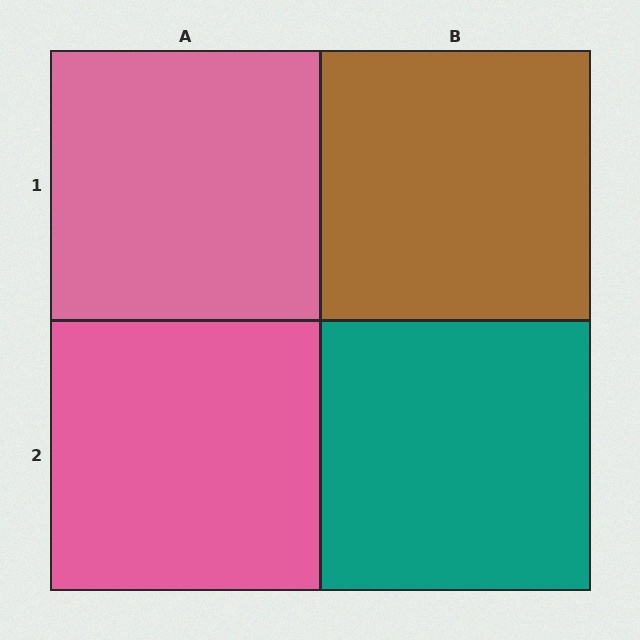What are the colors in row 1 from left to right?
Pink, brown.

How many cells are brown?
1 cell is brown.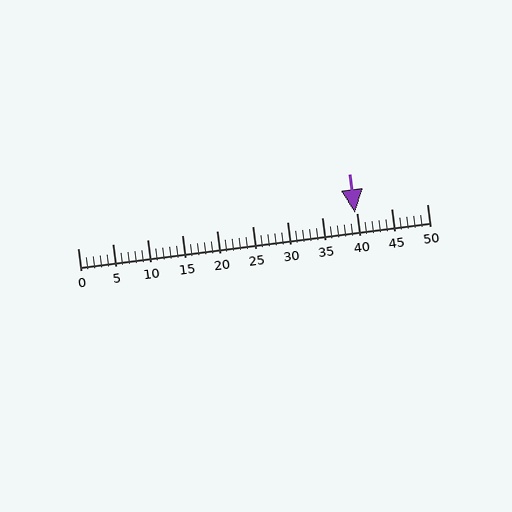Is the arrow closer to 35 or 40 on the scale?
The arrow is closer to 40.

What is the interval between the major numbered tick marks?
The major tick marks are spaced 5 units apart.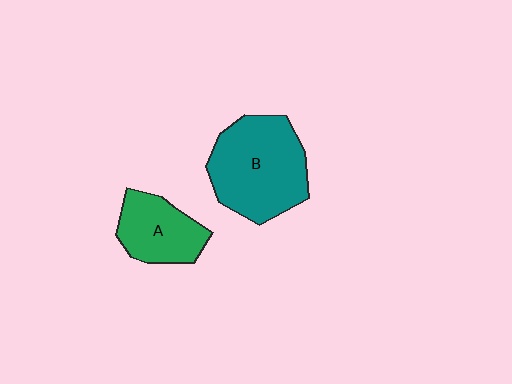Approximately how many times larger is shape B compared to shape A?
Approximately 1.7 times.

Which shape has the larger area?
Shape B (teal).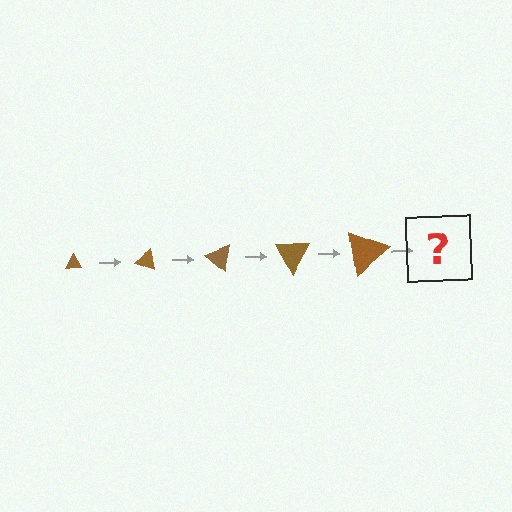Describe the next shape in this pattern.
It should be a triangle, larger than the previous one and rotated 100 degrees from the start.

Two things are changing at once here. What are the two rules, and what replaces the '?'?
The two rules are that the triangle grows larger each step and it rotates 20 degrees each step. The '?' should be a triangle, larger than the previous one and rotated 100 degrees from the start.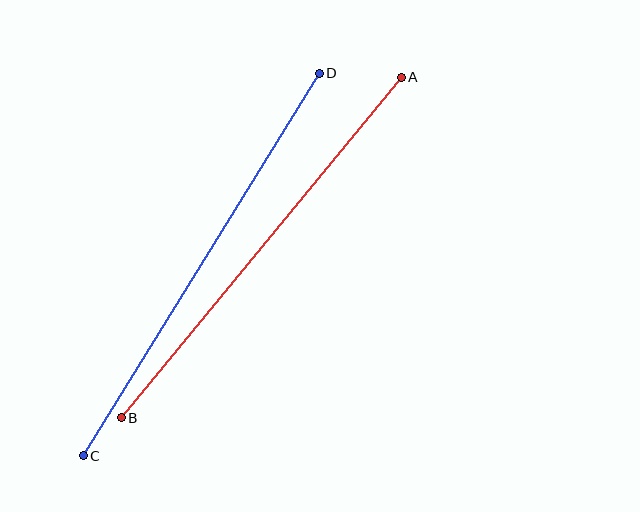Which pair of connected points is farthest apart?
Points C and D are farthest apart.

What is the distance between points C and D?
The distance is approximately 449 pixels.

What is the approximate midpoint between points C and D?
The midpoint is at approximately (201, 264) pixels.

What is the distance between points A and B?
The distance is approximately 441 pixels.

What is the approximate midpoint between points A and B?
The midpoint is at approximately (261, 247) pixels.